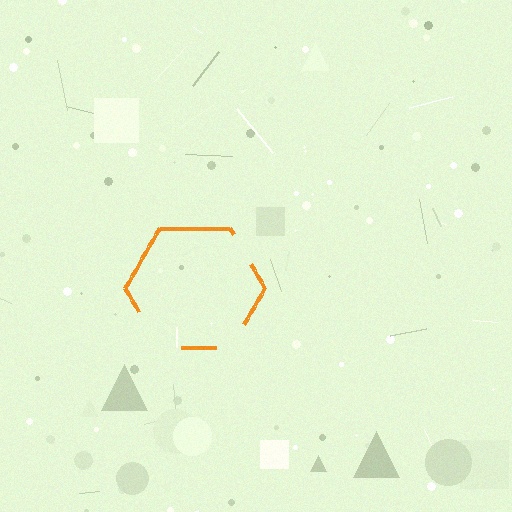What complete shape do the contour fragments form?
The contour fragments form a hexagon.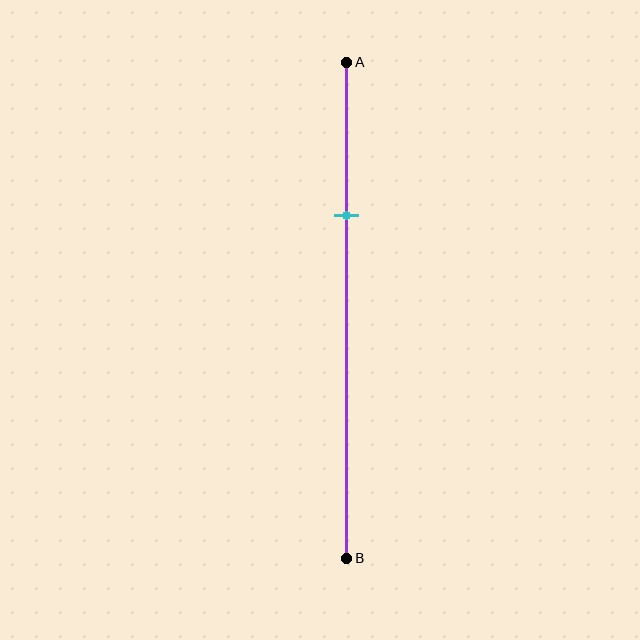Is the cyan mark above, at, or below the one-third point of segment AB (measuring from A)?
The cyan mark is approximately at the one-third point of segment AB.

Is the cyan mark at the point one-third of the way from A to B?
Yes, the mark is approximately at the one-third point.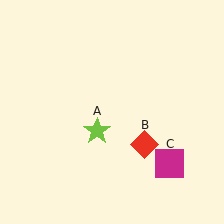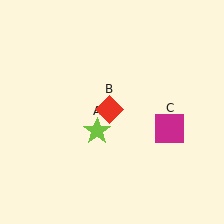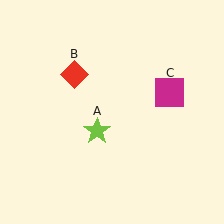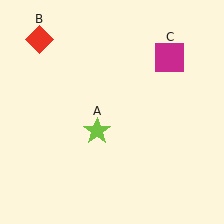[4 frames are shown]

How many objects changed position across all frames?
2 objects changed position: red diamond (object B), magenta square (object C).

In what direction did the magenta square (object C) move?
The magenta square (object C) moved up.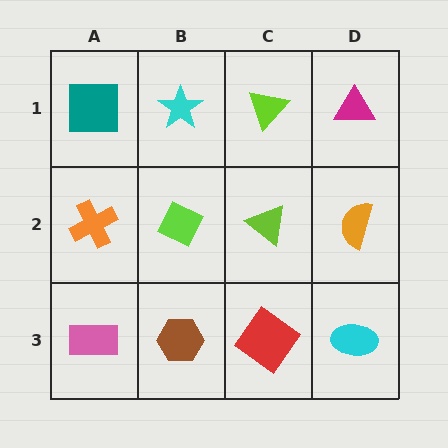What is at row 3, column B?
A brown hexagon.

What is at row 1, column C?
A lime triangle.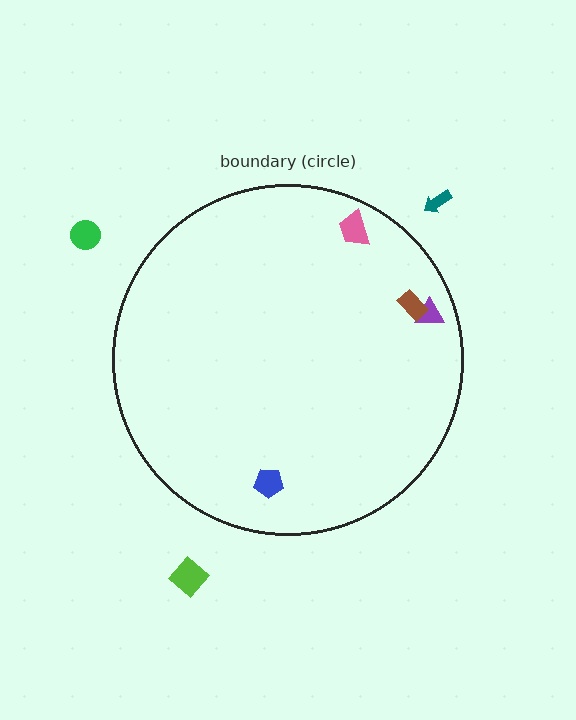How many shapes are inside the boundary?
4 inside, 3 outside.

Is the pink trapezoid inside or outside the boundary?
Inside.